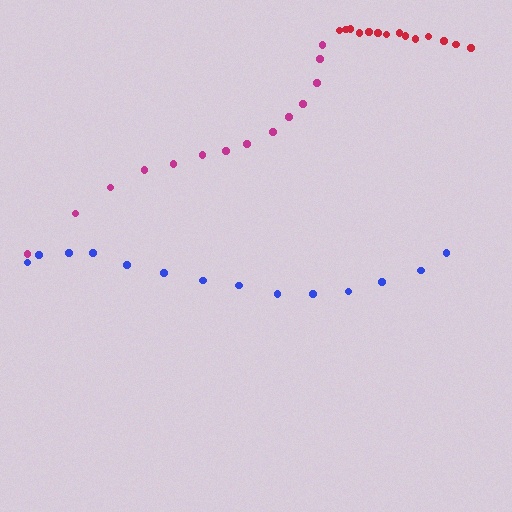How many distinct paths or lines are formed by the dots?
There are 3 distinct paths.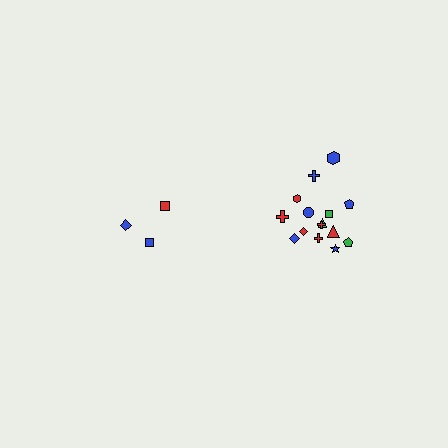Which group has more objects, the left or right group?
The right group.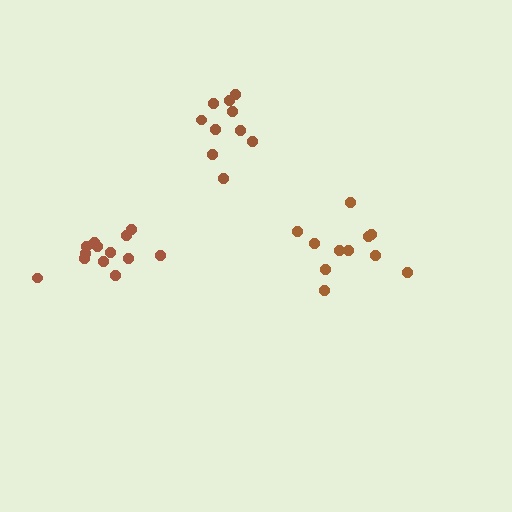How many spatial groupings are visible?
There are 3 spatial groupings.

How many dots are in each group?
Group 1: 10 dots, Group 2: 11 dots, Group 3: 13 dots (34 total).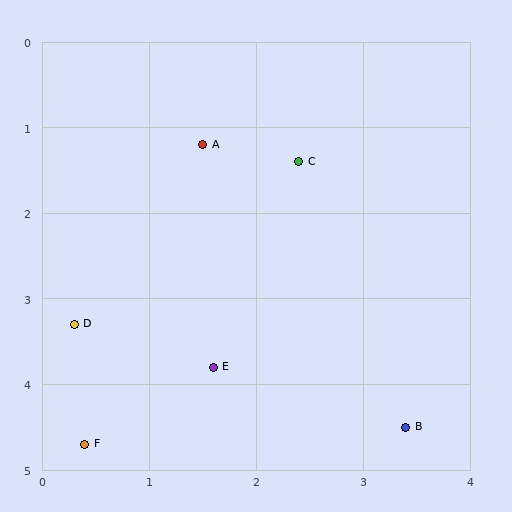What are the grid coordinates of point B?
Point B is at approximately (3.4, 4.5).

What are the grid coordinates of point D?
Point D is at approximately (0.3, 3.3).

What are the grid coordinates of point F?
Point F is at approximately (0.4, 4.7).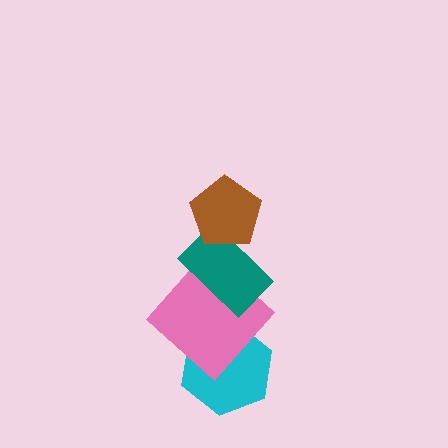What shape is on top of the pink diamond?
The teal rectangle is on top of the pink diamond.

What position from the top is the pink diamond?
The pink diamond is 3rd from the top.